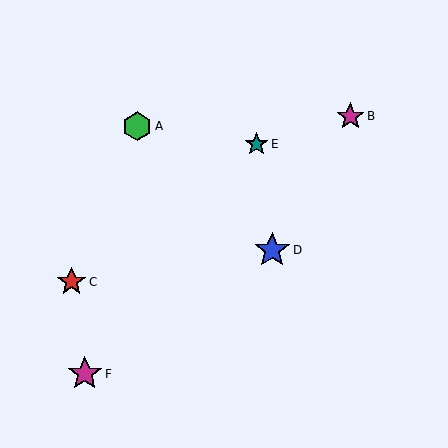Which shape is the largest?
The blue star (labeled D) is the largest.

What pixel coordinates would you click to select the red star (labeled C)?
Click at (72, 282) to select the red star C.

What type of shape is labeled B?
Shape B is a magenta star.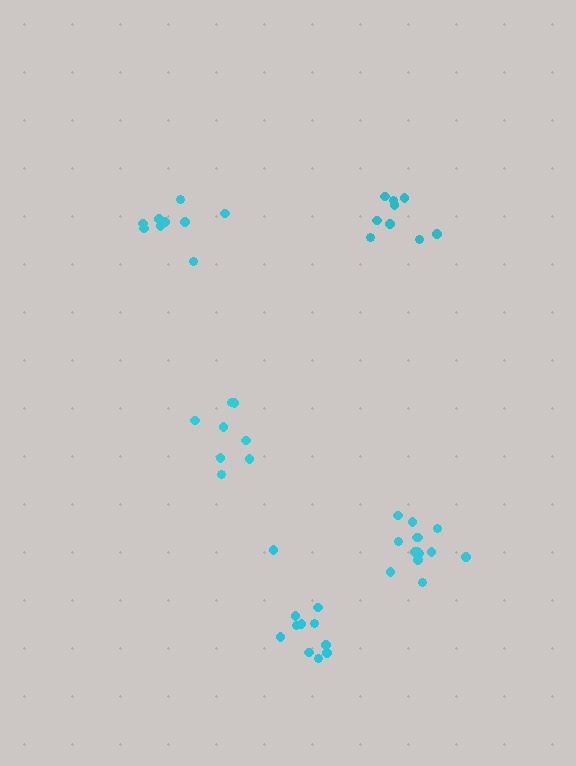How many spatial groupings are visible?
There are 5 spatial groupings.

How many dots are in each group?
Group 1: 9 dots, Group 2: 14 dots, Group 3: 9 dots, Group 4: 11 dots, Group 5: 8 dots (51 total).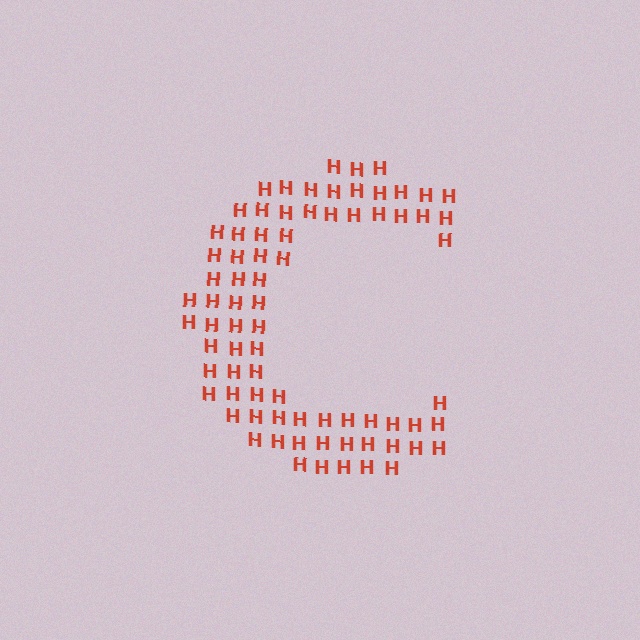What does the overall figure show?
The overall figure shows the letter C.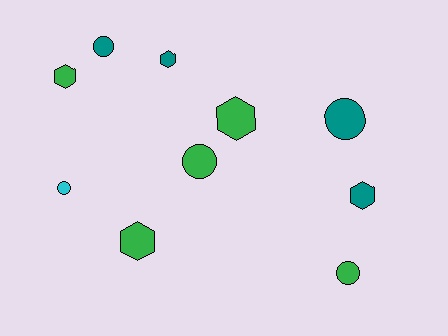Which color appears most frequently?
Green, with 5 objects.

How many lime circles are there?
There are no lime circles.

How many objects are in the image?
There are 10 objects.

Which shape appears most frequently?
Hexagon, with 5 objects.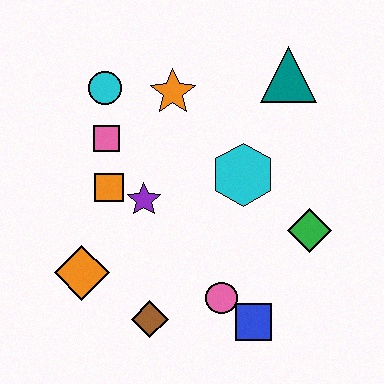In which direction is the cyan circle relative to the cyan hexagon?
The cyan circle is to the left of the cyan hexagon.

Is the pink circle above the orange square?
No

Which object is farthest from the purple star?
The teal triangle is farthest from the purple star.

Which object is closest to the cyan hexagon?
The green diamond is closest to the cyan hexagon.